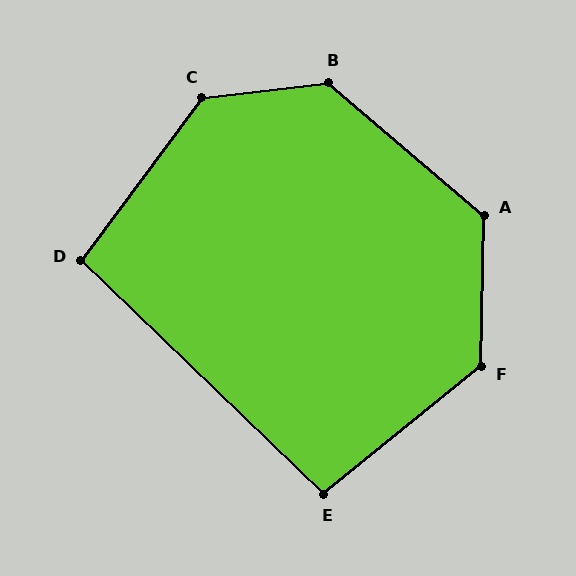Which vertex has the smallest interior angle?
E, at approximately 97 degrees.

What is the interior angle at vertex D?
Approximately 97 degrees (obtuse).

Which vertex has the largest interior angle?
C, at approximately 133 degrees.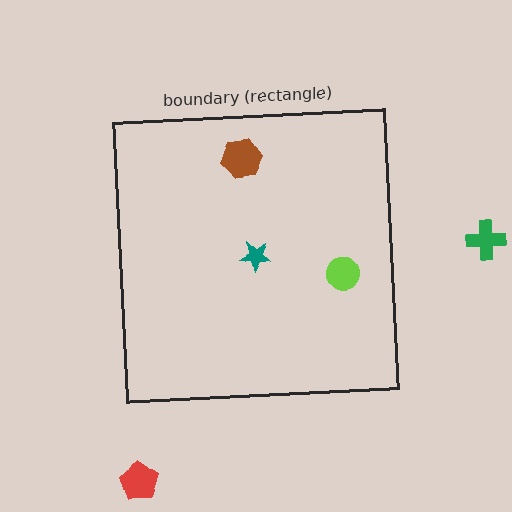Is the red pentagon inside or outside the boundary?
Outside.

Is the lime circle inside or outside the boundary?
Inside.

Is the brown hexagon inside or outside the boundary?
Inside.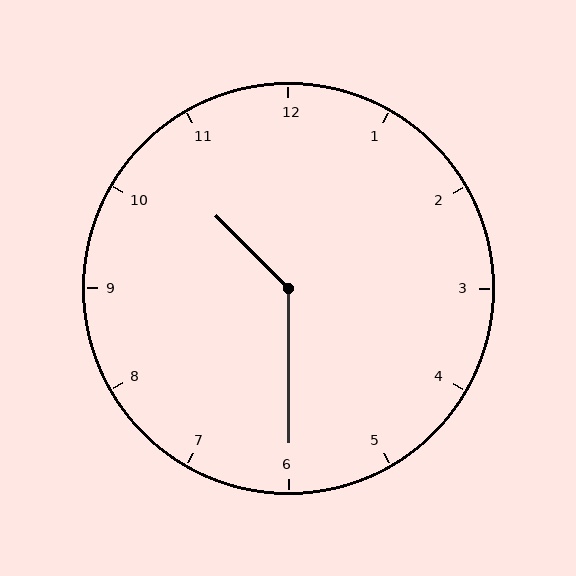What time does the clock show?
10:30.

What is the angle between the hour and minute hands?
Approximately 135 degrees.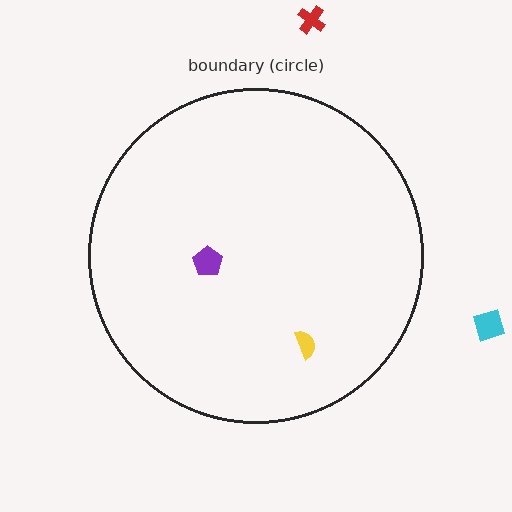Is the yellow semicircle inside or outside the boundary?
Inside.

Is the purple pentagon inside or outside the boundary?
Inside.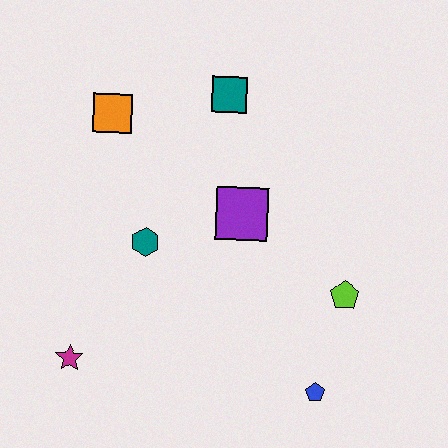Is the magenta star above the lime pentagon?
No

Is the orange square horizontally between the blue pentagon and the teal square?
No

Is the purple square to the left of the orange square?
No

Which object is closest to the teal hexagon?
The purple square is closest to the teal hexagon.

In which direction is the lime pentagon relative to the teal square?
The lime pentagon is below the teal square.